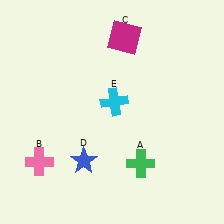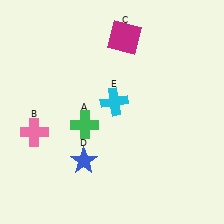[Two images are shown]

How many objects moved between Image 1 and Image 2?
2 objects moved between the two images.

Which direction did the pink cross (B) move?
The pink cross (B) moved up.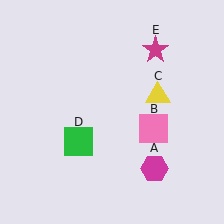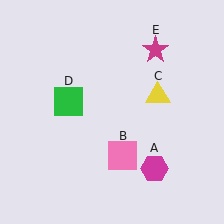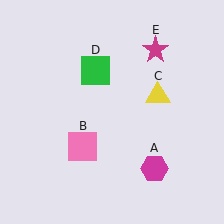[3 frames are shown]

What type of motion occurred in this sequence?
The pink square (object B), green square (object D) rotated clockwise around the center of the scene.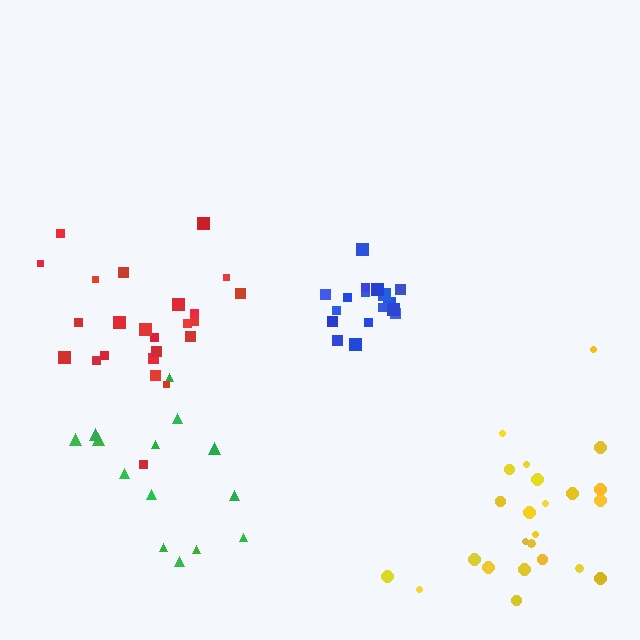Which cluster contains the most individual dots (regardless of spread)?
Yellow (25).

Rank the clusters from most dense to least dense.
blue, red, yellow, green.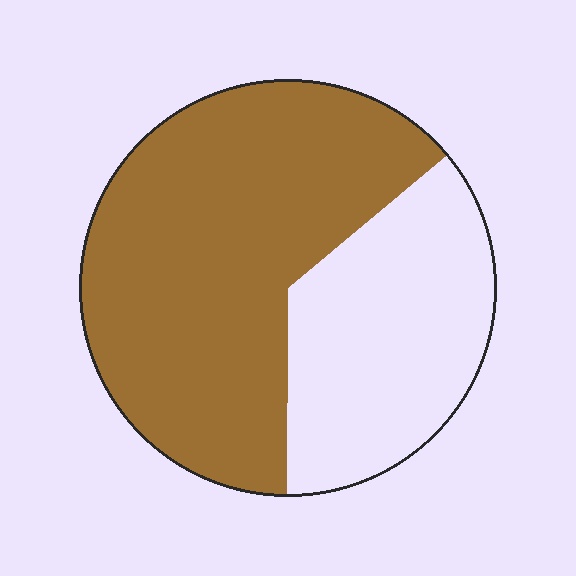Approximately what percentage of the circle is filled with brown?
Approximately 65%.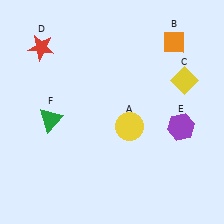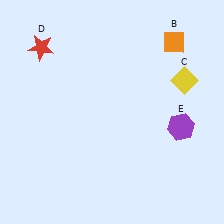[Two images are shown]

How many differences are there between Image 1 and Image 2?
There are 2 differences between the two images.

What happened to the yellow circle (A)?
The yellow circle (A) was removed in Image 2. It was in the bottom-right area of Image 1.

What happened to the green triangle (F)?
The green triangle (F) was removed in Image 2. It was in the bottom-left area of Image 1.